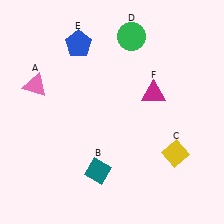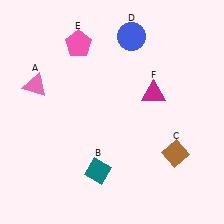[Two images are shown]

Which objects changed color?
C changed from yellow to brown. D changed from green to blue. E changed from blue to pink.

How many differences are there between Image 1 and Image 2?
There are 3 differences between the two images.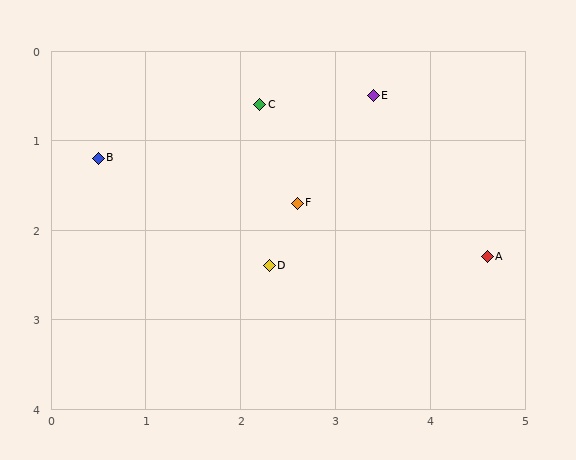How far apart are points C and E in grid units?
Points C and E are about 1.2 grid units apart.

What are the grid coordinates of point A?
Point A is at approximately (4.6, 2.3).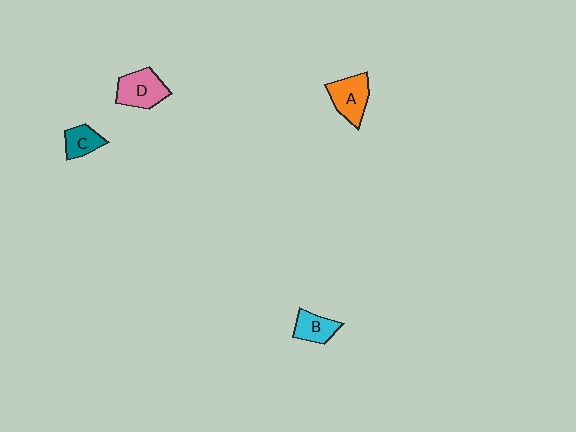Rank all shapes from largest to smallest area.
From largest to smallest: D (pink), A (orange), B (cyan), C (teal).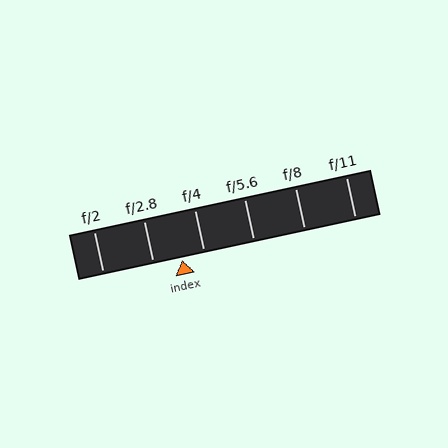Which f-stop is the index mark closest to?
The index mark is closest to f/4.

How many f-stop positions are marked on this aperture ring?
There are 6 f-stop positions marked.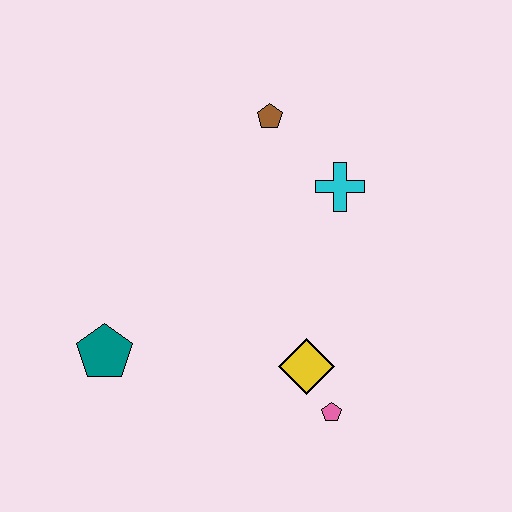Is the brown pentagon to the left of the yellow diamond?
Yes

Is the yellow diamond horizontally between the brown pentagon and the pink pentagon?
Yes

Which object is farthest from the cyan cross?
The teal pentagon is farthest from the cyan cross.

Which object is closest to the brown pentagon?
The cyan cross is closest to the brown pentagon.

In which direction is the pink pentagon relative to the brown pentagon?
The pink pentagon is below the brown pentagon.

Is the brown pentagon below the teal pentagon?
No